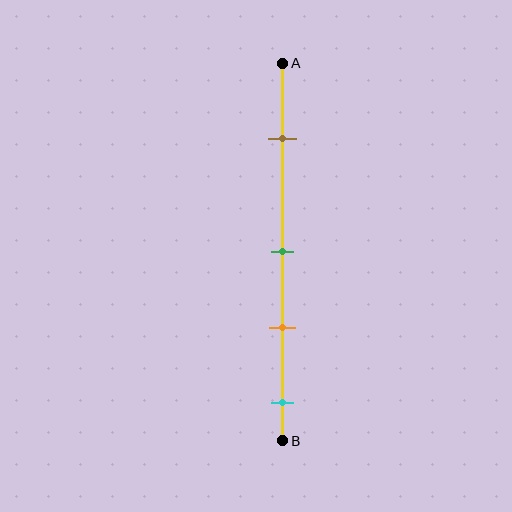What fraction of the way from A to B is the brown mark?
The brown mark is approximately 20% (0.2) of the way from A to B.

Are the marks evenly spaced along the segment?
No, the marks are not evenly spaced.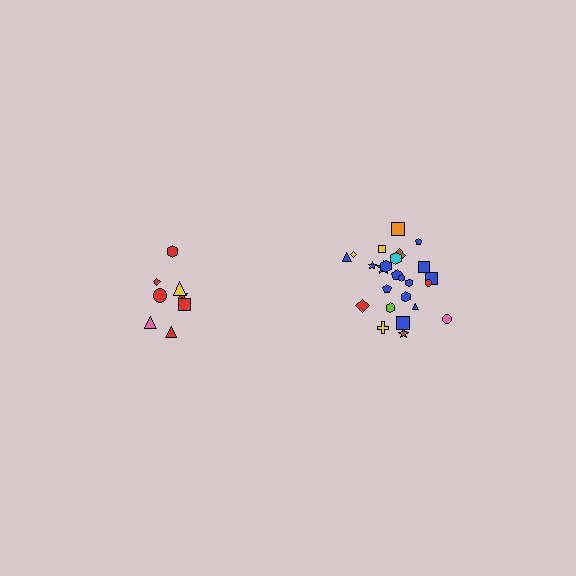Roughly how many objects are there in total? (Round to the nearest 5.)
Roughly 35 objects in total.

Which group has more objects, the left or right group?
The right group.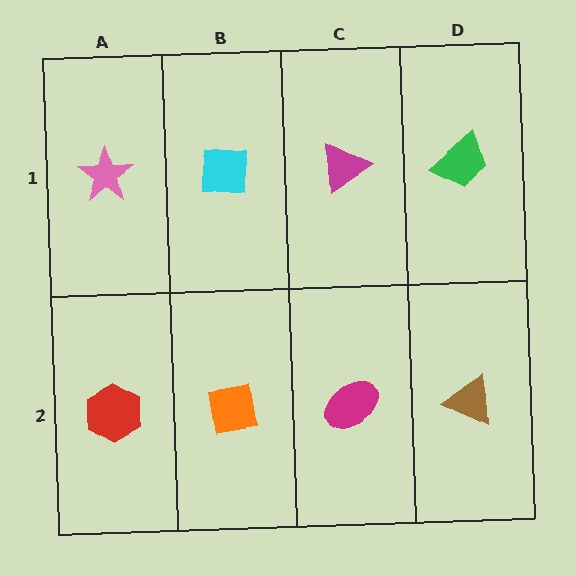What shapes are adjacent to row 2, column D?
A green trapezoid (row 1, column D), a magenta ellipse (row 2, column C).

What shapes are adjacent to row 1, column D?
A brown triangle (row 2, column D), a magenta triangle (row 1, column C).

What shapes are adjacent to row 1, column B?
An orange square (row 2, column B), a pink star (row 1, column A), a magenta triangle (row 1, column C).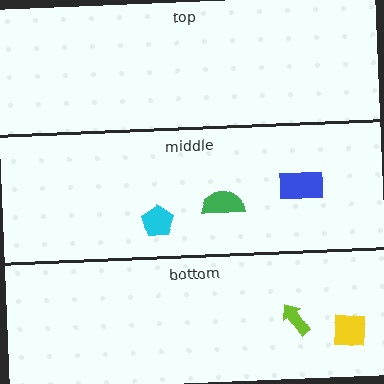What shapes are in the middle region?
The blue rectangle, the cyan pentagon, the green semicircle.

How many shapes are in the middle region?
3.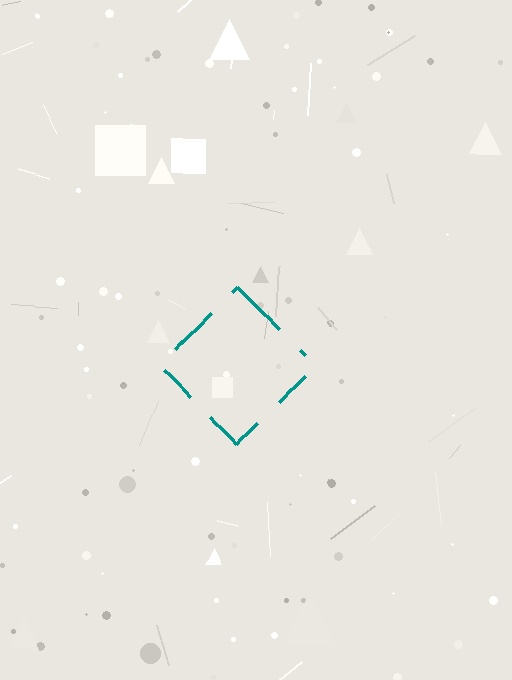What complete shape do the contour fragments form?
The contour fragments form a diamond.